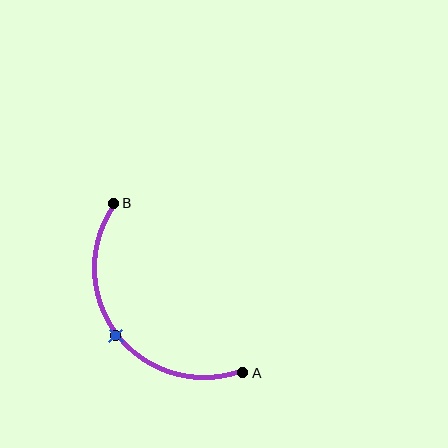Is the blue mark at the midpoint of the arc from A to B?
Yes. The blue mark lies on the arc at equal arc-length from both A and B — it is the arc midpoint.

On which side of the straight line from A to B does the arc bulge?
The arc bulges below and to the left of the straight line connecting A and B.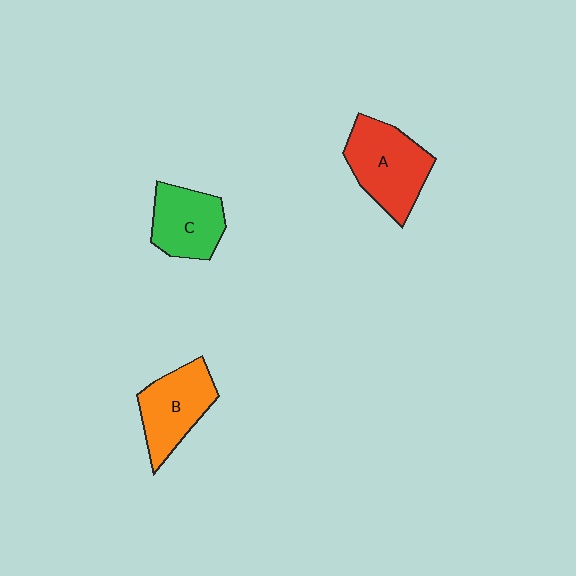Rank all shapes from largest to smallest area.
From largest to smallest: A (red), B (orange), C (green).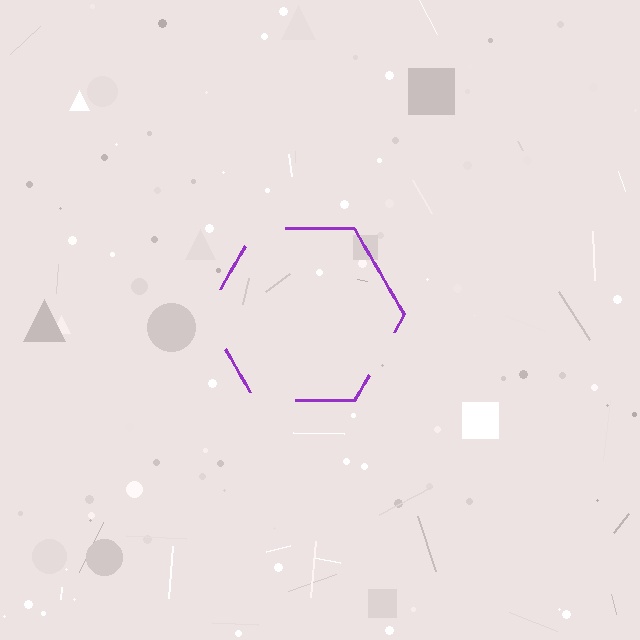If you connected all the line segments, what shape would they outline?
They would outline a hexagon.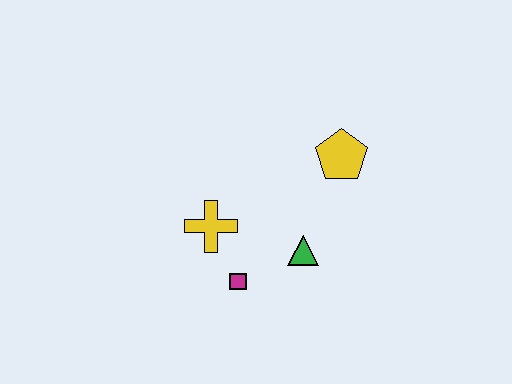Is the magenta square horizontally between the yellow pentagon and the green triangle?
No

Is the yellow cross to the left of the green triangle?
Yes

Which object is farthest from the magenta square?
The yellow pentagon is farthest from the magenta square.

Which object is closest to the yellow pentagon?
The green triangle is closest to the yellow pentagon.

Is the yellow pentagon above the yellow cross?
Yes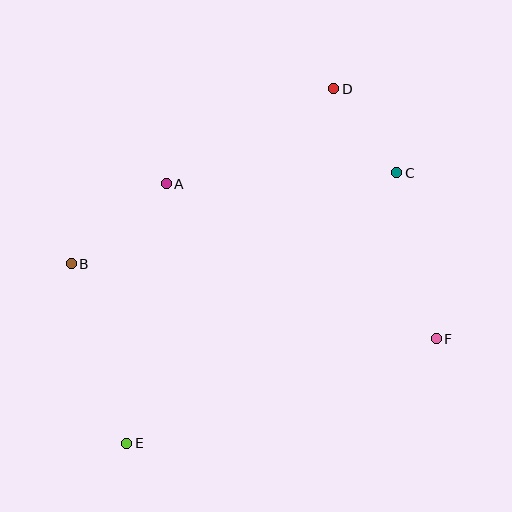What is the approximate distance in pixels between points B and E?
The distance between B and E is approximately 188 pixels.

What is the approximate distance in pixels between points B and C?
The distance between B and C is approximately 338 pixels.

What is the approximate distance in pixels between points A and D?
The distance between A and D is approximately 192 pixels.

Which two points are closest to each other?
Points C and D are closest to each other.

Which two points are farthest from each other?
Points D and E are farthest from each other.